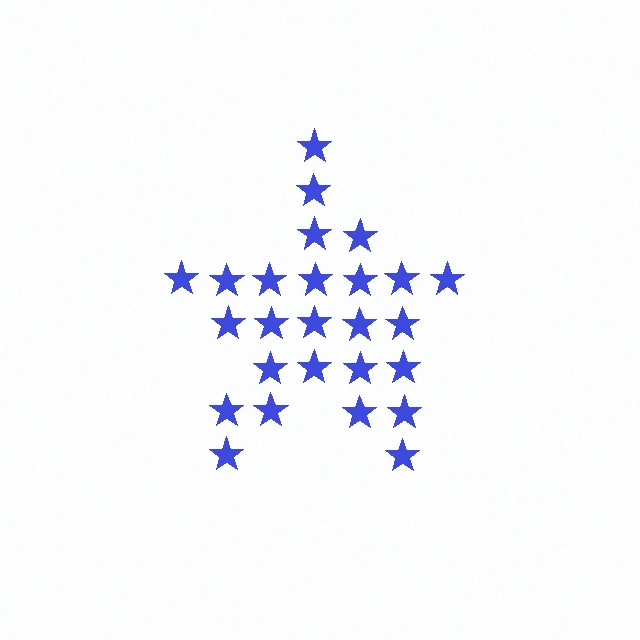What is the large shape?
The large shape is a star.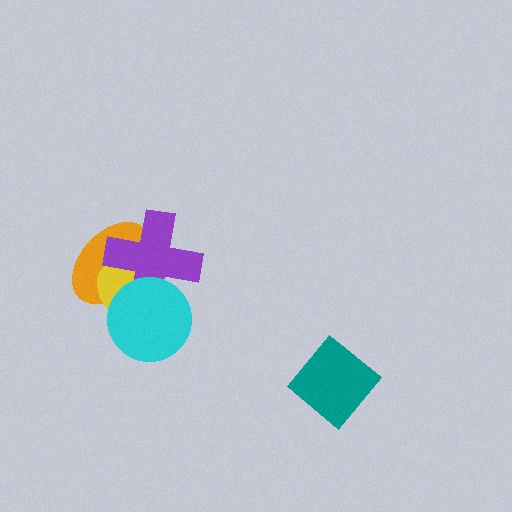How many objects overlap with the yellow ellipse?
3 objects overlap with the yellow ellipse.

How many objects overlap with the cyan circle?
3 objects overlap with the cyan circle.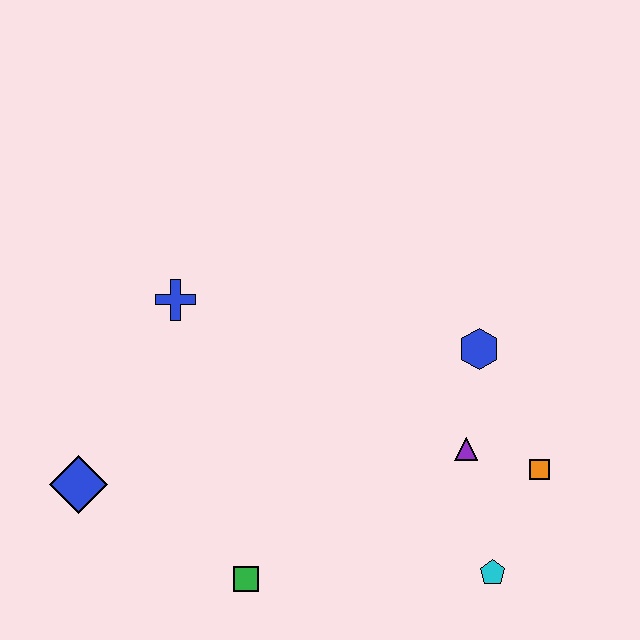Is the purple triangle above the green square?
Yes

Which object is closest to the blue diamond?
The green square is closest to the blue diamond.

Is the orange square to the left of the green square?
No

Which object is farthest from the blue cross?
The cyan pentagon is farthest from the blue cross.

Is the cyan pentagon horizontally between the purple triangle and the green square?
No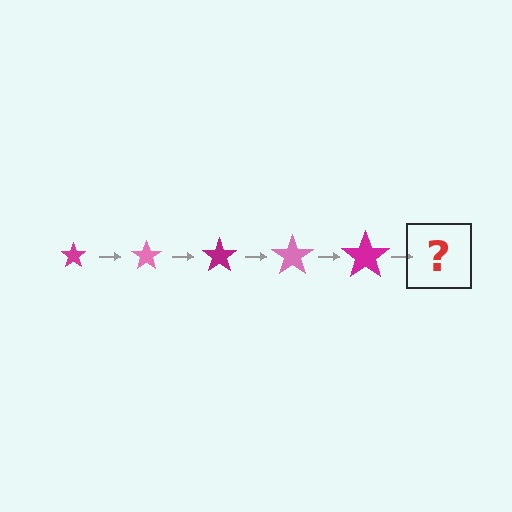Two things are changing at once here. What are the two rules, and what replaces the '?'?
The two rules are that the star grows larger each step and the color cycles through magenta and pink. The '?' should be a pink star, larger than the previous one.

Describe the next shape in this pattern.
It should be a pink star, larger than the previous one.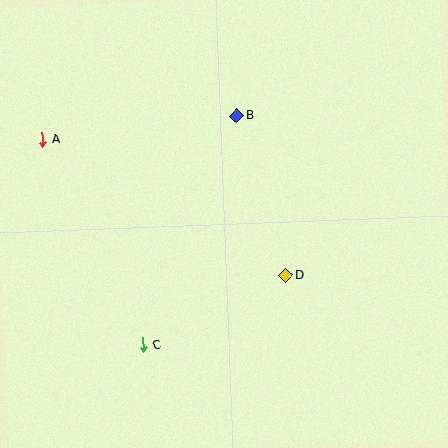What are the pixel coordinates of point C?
Point C is at (143, 345).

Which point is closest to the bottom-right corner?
Point D is closest to the bottom-right corner.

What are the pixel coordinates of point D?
Point D is at (286, 276).